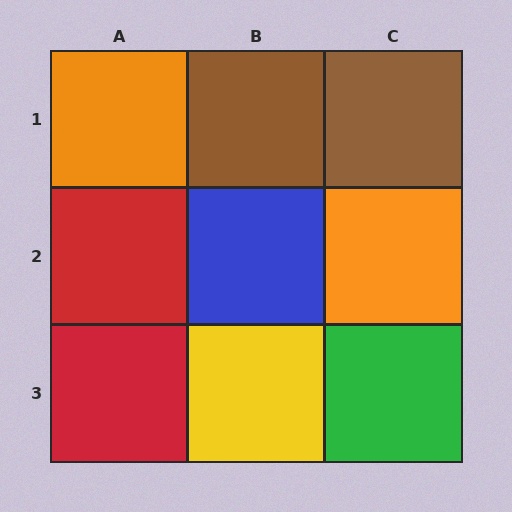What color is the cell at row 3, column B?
Yellow.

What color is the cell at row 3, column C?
Green.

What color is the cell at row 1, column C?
Brown.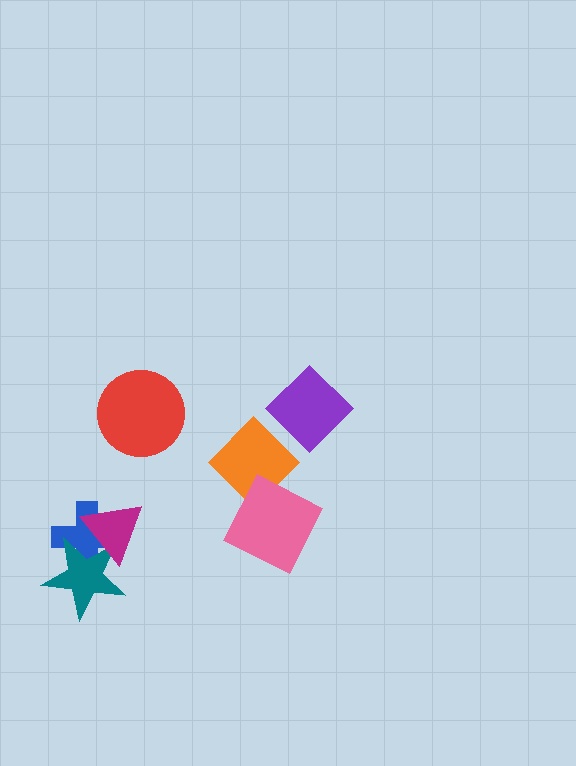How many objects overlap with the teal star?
2 objects overlap with the teal star.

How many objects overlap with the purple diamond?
1 object overlaps with the purple diamond.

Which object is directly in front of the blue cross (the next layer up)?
The teal star is directly in front of the blue cross.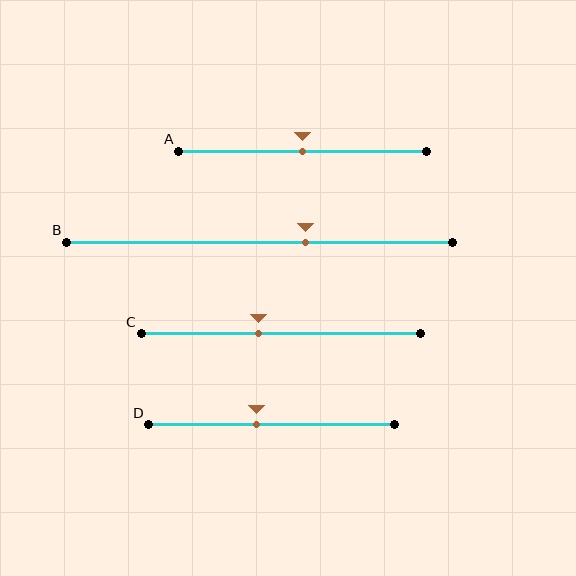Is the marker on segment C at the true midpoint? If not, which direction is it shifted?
No, the marker on segment C is shifted to the left by about 8% of the segment length.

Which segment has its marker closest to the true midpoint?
Segment A has its marker closest to the true midpoint.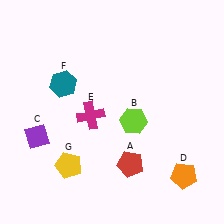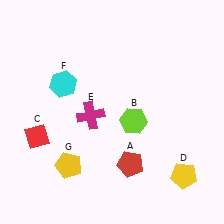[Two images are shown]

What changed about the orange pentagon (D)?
In Image 1, D is orange. In Image 2, it changed to yellow.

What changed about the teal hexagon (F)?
In Image 1, F is teal. In Image 2, it changed to cyan.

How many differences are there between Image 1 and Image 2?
There are 3 differences between the two images.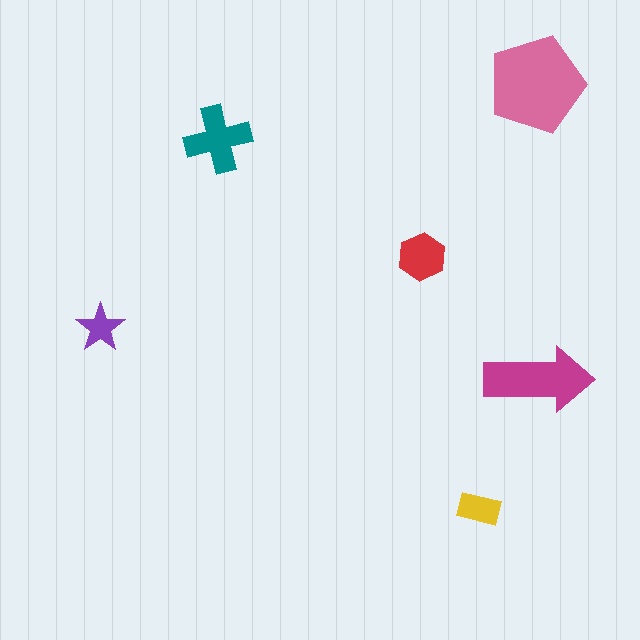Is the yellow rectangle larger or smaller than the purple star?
Larger.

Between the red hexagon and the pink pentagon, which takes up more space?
The pink pentagon.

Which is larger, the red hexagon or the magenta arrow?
The magenta arrow.